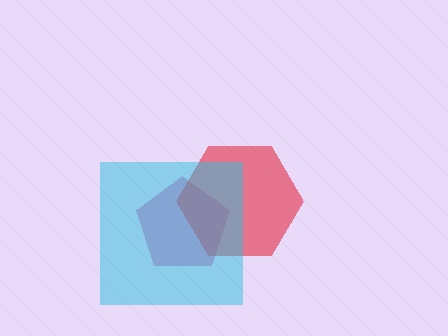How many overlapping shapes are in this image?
There are 3 overlapping shapes in the image.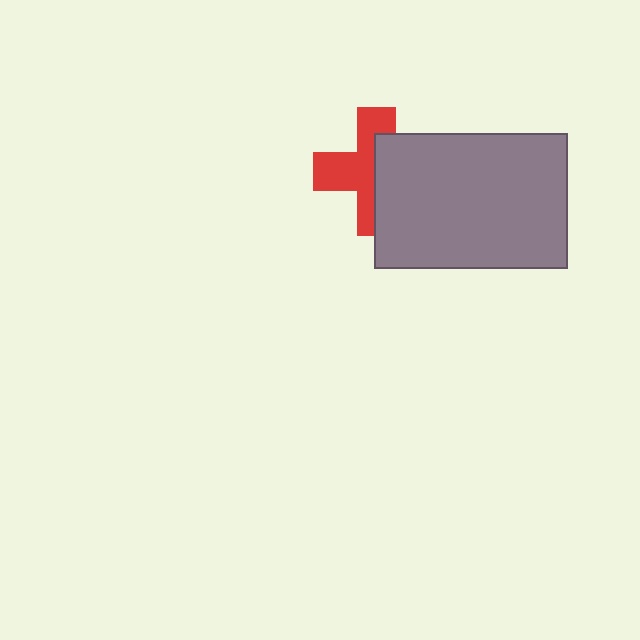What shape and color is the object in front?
The object in front is a gray rectangle.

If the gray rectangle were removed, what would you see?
You would see the complete red cross.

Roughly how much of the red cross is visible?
About half of it is visible (roughly 52%).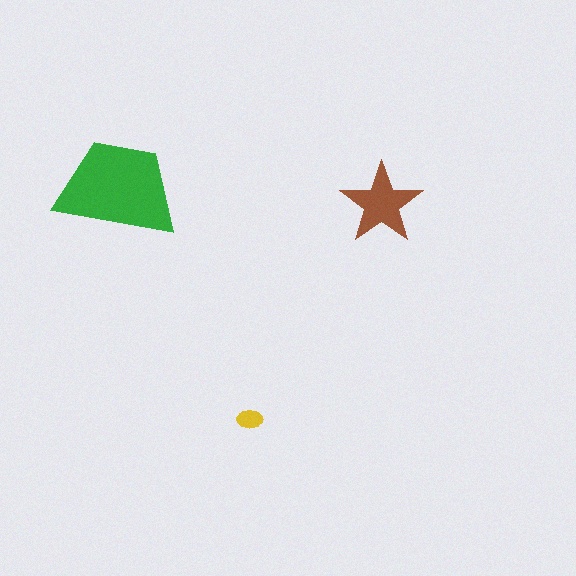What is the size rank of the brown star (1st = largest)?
2nd.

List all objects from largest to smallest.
The green trapezoid, the brown star, the yellow ellipse.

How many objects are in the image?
There are 3 objects in the image.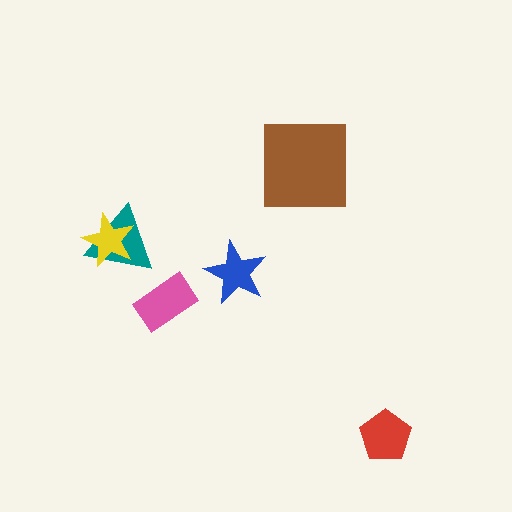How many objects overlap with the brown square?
0 objects overlap with the brown square.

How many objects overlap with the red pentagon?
0 objects overlap with the red pentagon.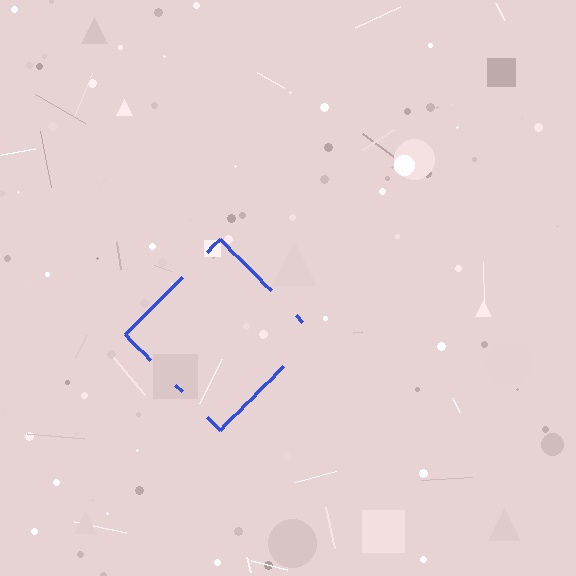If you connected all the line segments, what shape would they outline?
They would outline a diamond.